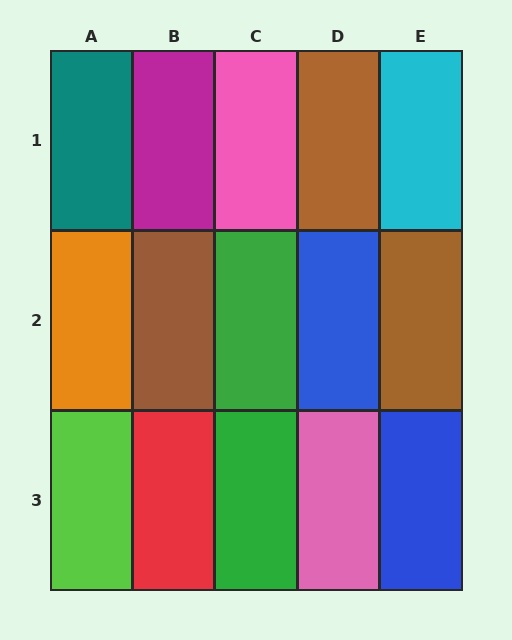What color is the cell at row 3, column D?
Pink.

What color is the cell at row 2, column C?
Green.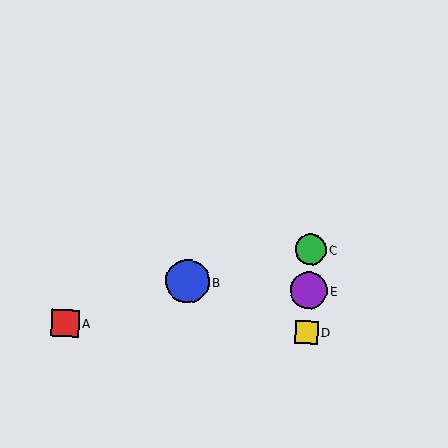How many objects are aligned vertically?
3 objects (C, D, E) are aligned vertically.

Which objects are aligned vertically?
Objects C, D, E are aligned vertically.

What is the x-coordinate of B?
Object B is at x≈188.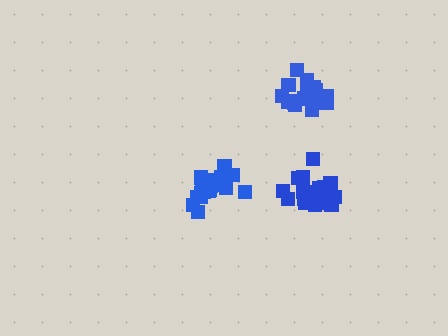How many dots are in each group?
Group 1: 19 dots, Group 2: 19 dots, Group 3: 18 dots (56 total).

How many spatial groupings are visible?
There are 3 spatial groupings.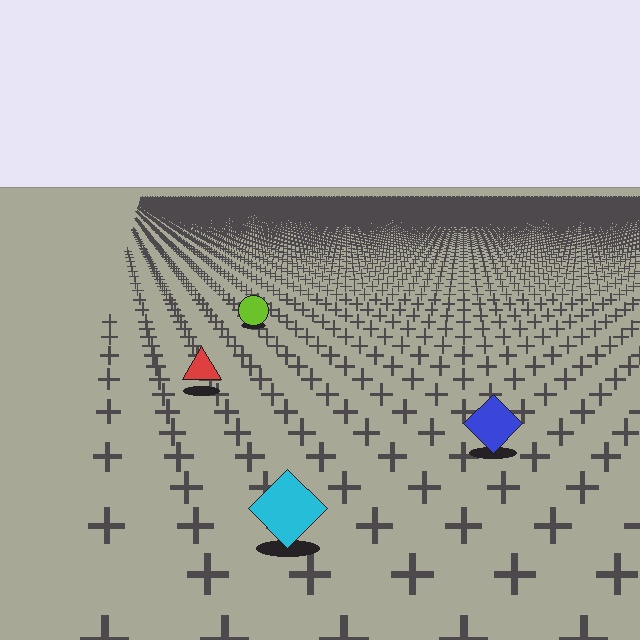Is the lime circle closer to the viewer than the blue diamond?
No. The blue diamond is closer — you can tell from the texture gradient: the ground texture is coarser near it.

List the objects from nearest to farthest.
From nearest to farthest: the cyan diamond, the blue diamond, the red triangle, the lime circle.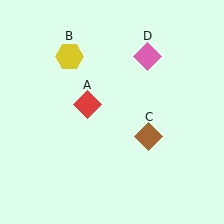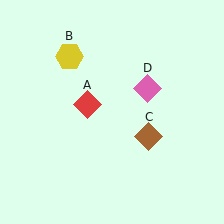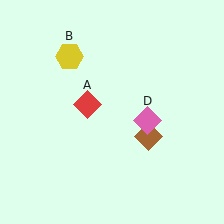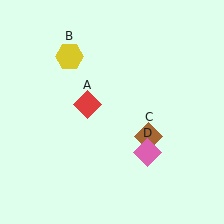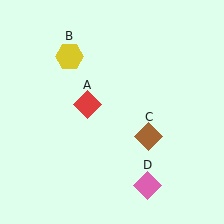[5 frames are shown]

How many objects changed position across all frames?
1 object changed position: pink diamond (object D).